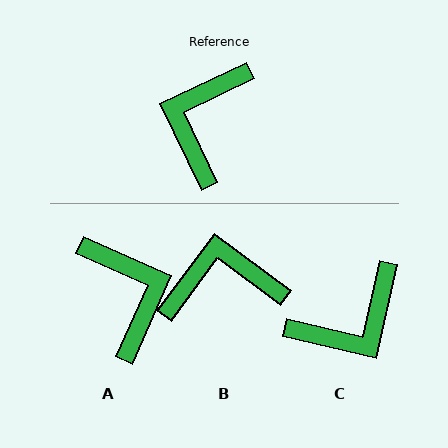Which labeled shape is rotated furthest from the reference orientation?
C, about 142 degrees away.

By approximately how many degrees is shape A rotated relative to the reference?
Approximately 139 degrees clockwise.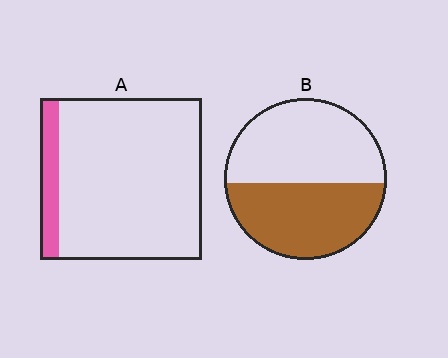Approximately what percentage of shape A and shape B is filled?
A is approximately 10% and B is approximately 45%.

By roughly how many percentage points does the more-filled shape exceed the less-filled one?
By roughly 35 percentage points (B over A).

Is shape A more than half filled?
No.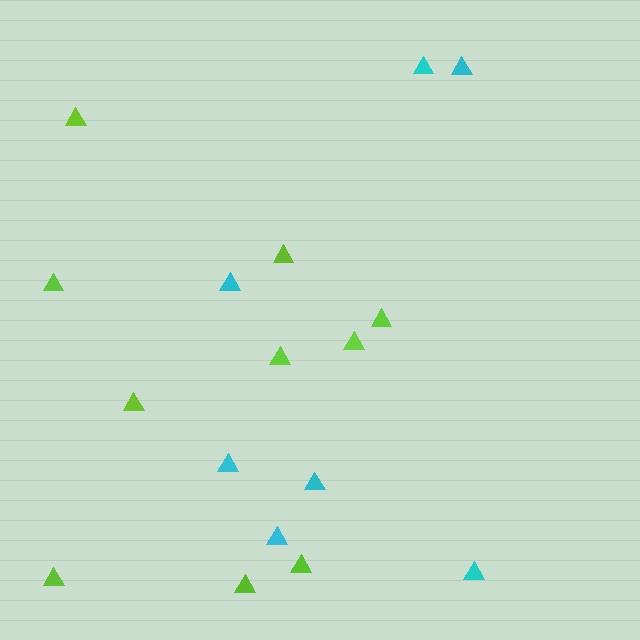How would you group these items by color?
There are 2 groups: one group of cyan triangles (7) and one group of lime triangles (10).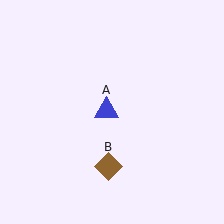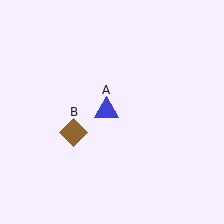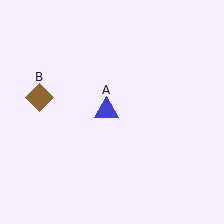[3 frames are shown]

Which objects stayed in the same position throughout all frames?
Blue triangle (object A) remained stationary.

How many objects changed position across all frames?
1 object changed position: brown diamond (object B).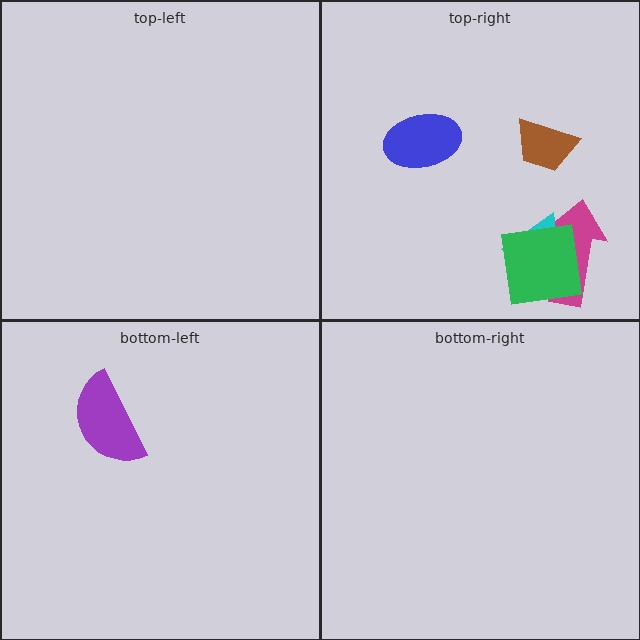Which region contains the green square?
The top-right region.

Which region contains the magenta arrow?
The top-right region.